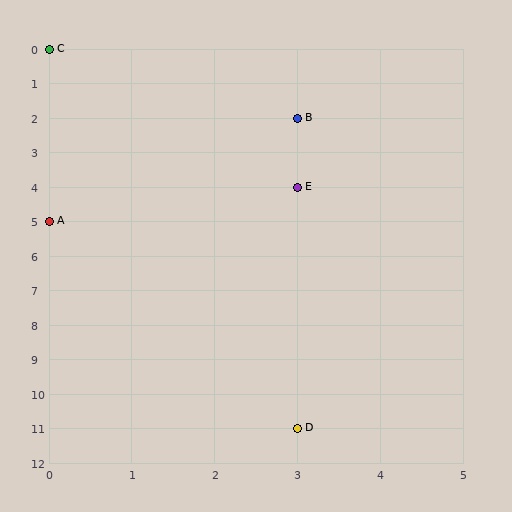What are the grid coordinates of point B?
Point B is at grid coordinates (3, 2).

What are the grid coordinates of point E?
Point E is at grid coordinates (3, 4).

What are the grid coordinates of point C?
Point C is at grid coordinates (0, 0).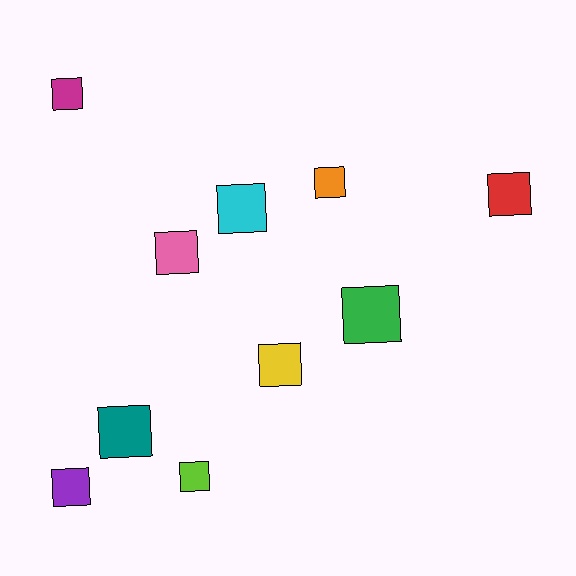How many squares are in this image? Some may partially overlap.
There are 10 squares.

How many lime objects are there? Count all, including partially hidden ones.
There is 1 lime object.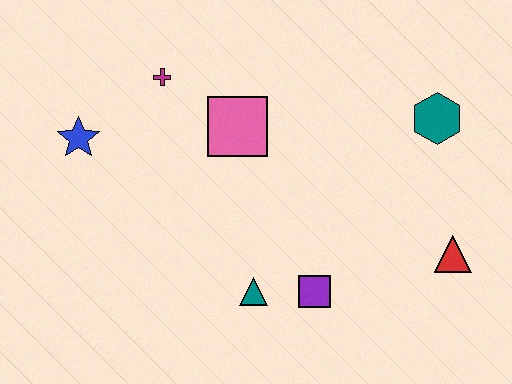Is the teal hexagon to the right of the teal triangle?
Yes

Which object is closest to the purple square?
The teal triangle is closest to the purple square.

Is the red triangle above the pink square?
No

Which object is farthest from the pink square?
The red triangle is farthest from the pink square.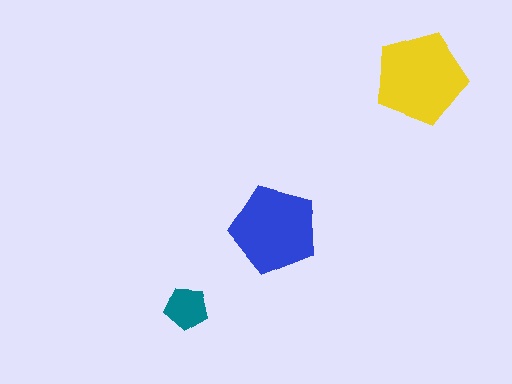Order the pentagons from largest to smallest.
the yellow one, the blue one, the teal one.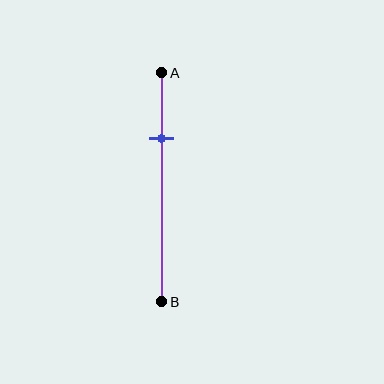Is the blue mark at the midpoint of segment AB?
No, the mark is at about 30% from A, not at the 50% midpoint.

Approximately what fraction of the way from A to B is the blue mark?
The blue mark is approximately 30% of the way from A to B.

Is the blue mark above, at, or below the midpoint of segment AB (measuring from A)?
The blue mark is above the midpoint of segment AB.